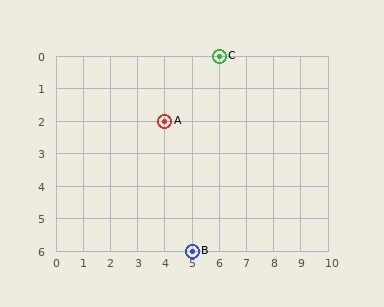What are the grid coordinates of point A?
Point A is at grid coordinates (4, 2).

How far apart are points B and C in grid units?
Points B and C are 1 column and 6 rows apart (about 6.1 grid units diagonally).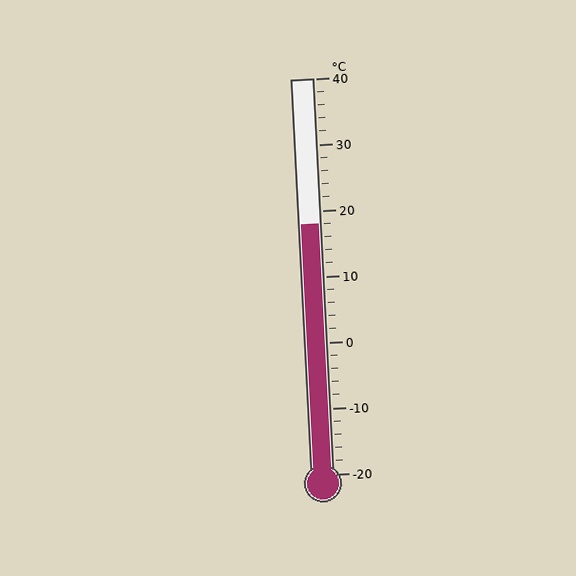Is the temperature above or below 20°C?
The temperature is below 20°C.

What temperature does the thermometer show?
The thermometer shows approximately 18°C.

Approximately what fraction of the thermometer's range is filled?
The thermometer is filled to approximately 65% of its range.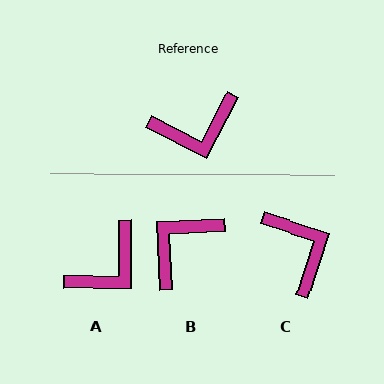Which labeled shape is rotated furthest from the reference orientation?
B, about 150 degrees away.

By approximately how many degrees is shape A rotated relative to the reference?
Approximately 28 degrees counter-clockwise.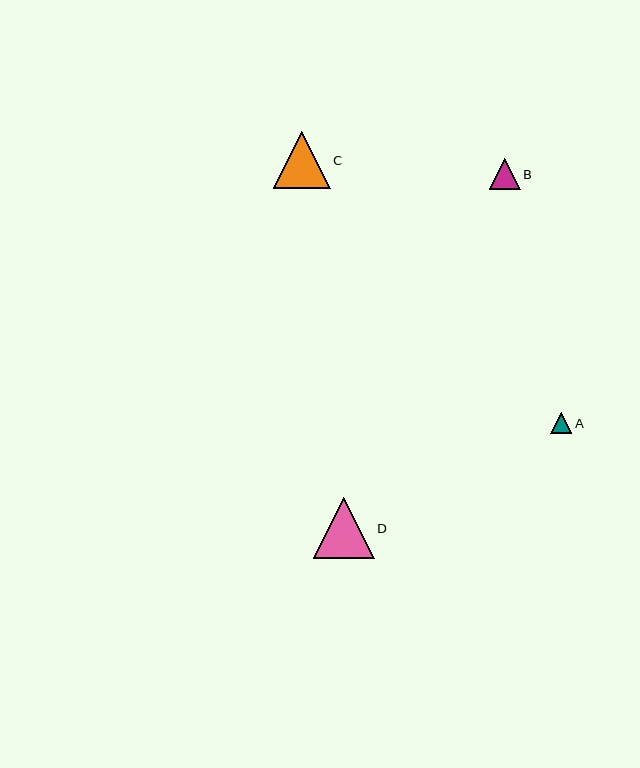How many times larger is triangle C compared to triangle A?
Triangle C is approximately 2.7 times the size of triangle A.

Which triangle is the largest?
Triangle D is the largest with a size of approximately 61 pixels.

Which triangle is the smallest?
Triangle A is the smallest with a size of approximately 21 pixels.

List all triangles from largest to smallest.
From largest to smallest: D, C, B, A.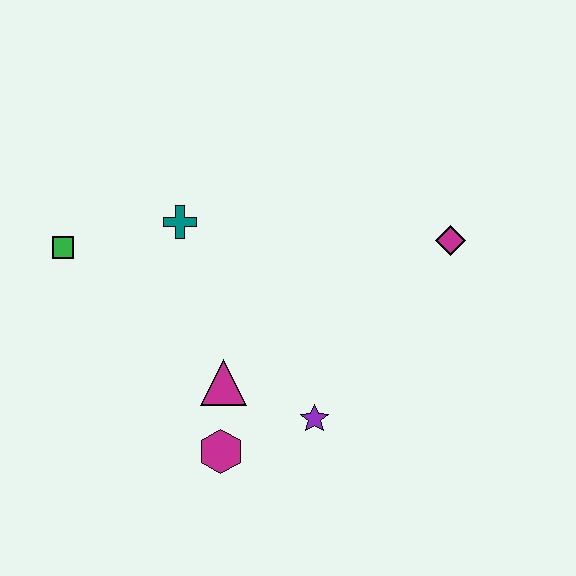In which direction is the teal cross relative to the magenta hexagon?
The teal cross is above the magenta hexagon.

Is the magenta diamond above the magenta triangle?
Yes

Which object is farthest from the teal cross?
The magenta diamond is farthest from the teal cross.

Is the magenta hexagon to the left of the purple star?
Yes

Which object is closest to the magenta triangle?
The magenta hexagon is closest to the magenta triangle.